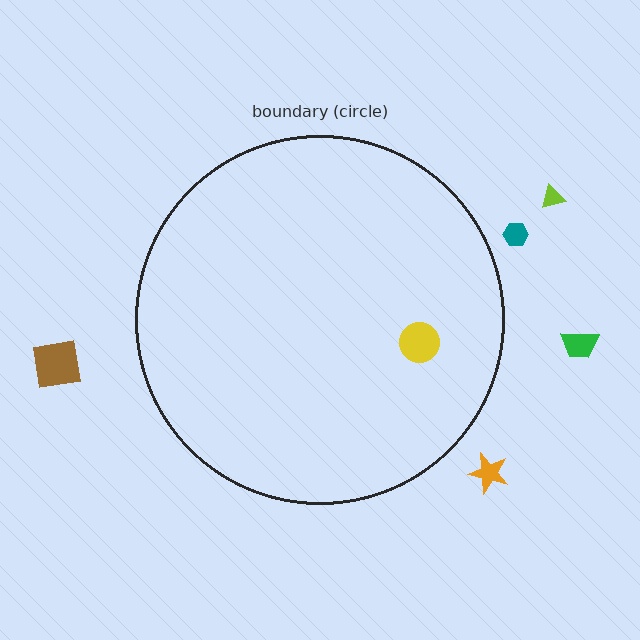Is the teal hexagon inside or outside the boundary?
Outside.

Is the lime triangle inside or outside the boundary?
Outside.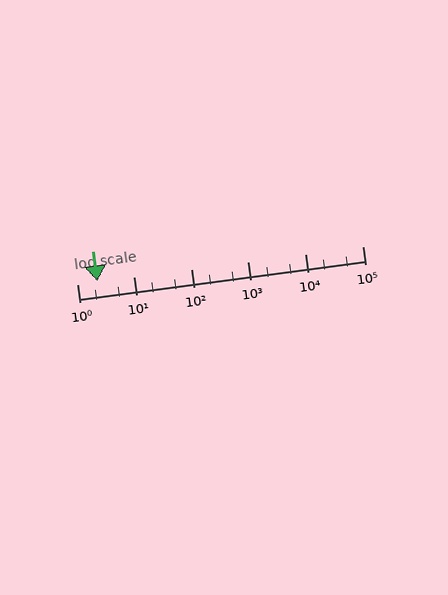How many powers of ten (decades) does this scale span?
The scale spans 5 decades, from 1 to 100000.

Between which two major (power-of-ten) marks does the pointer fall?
The pointer is between 1 and 10.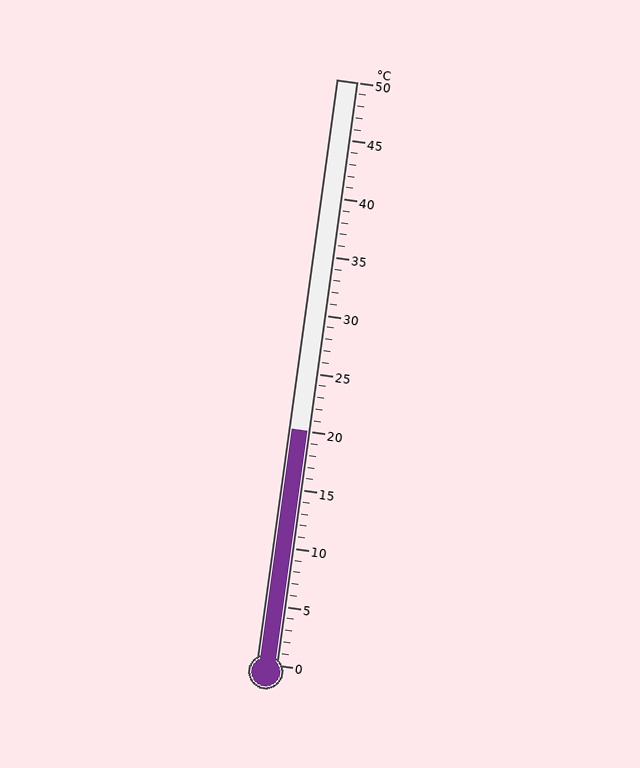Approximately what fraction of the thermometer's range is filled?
The thermometer is filled to approximately 40% of its range.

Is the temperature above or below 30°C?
The temperature is below 30°C.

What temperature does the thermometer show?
The thermometer shows approximately 20°C.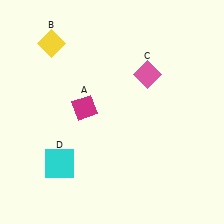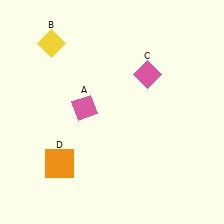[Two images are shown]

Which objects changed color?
A changed from magenta to pink. D changed from cyan to orange.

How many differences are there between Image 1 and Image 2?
There are 2 differences between the two images.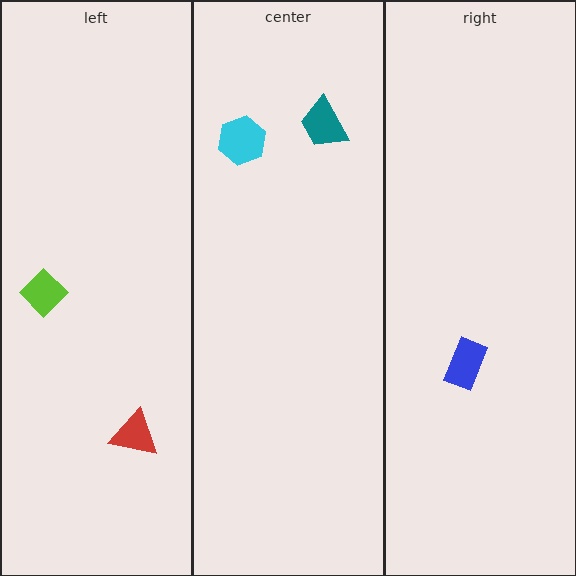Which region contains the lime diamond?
The left region.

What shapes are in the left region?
The lime diamond, the red triangle.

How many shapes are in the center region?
2.